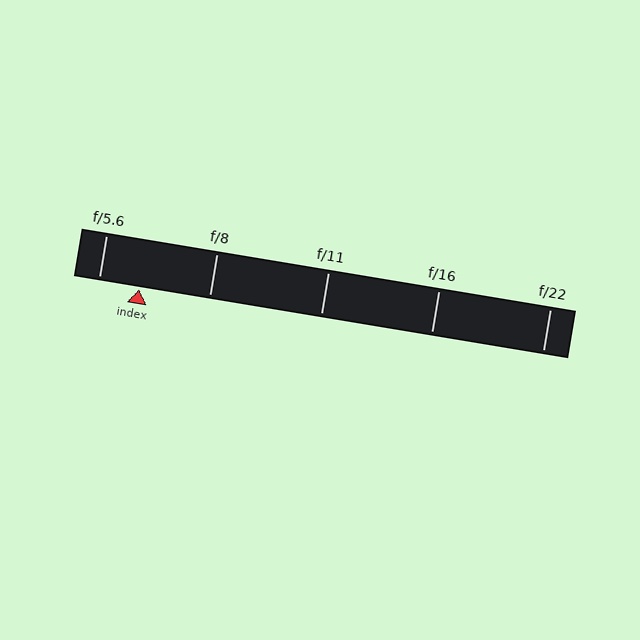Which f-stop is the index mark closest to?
The index mark is closest to f/5.6.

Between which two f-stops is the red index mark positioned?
The index mark is between f/5.6 and f/8.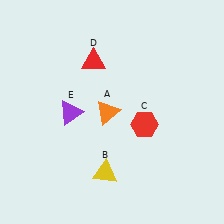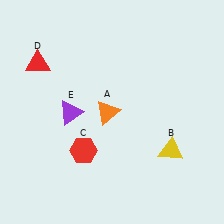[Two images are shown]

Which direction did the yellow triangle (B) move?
The yellow triangle (B) moved right.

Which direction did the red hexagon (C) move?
The red hexagon (C) moved left.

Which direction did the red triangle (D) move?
The red triangle (D) moved left.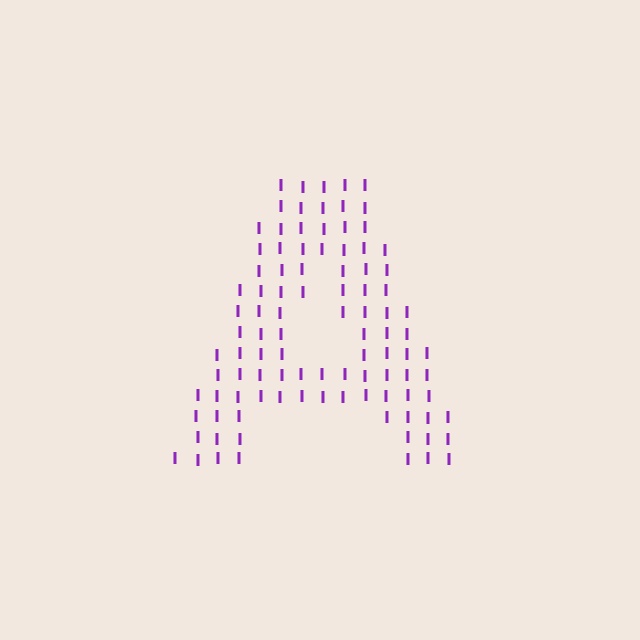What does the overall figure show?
The overall figure shows the letter A.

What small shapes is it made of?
It is made of small letter I's.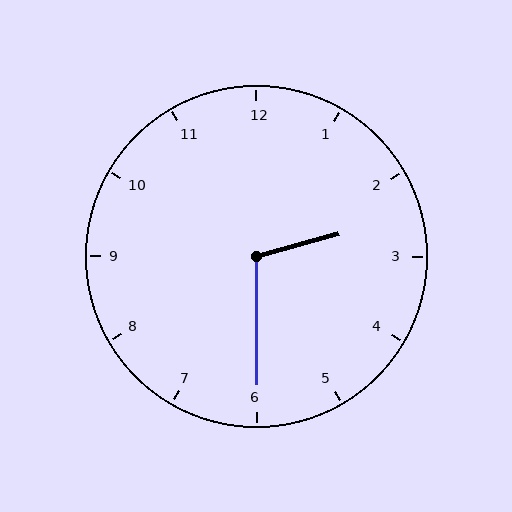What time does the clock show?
2:30.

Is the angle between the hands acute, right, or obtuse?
It is obtuse.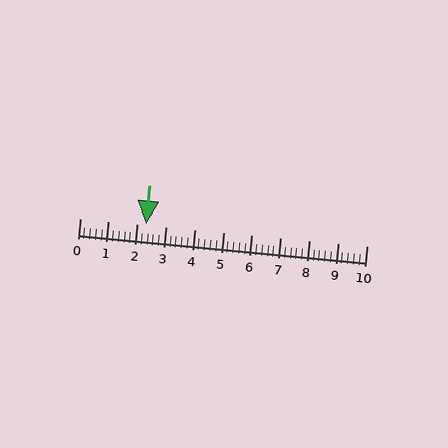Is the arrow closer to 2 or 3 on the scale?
The arrow is closer to 2.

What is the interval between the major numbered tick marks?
The major tick marks are spaced 1 units apart.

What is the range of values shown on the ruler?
The ruler shows values from 0 to 10.